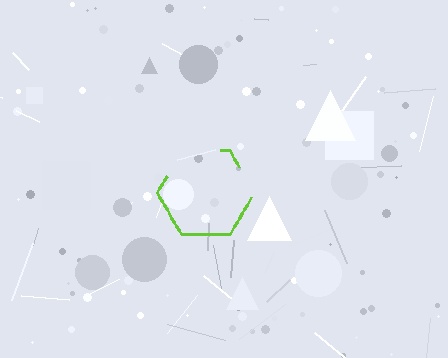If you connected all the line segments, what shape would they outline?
They would outline a hexagon.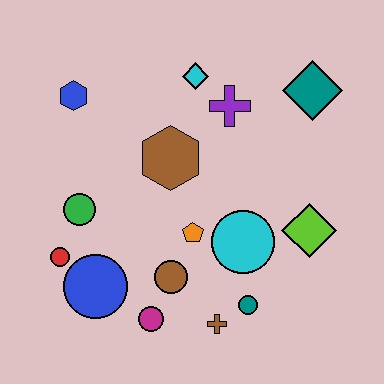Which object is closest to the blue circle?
The red circle is closest to the blue circle.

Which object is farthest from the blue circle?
The teal diamond is farthest from the blue circle.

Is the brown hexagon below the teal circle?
No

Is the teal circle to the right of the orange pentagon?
Yes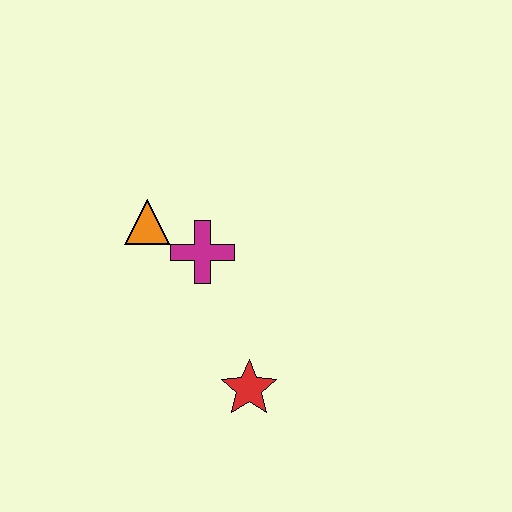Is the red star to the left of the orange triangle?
No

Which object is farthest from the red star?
The orange triangle is farthest from the red star.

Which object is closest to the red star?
The magenta cross is closest to the red star.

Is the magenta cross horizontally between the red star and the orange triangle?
Yes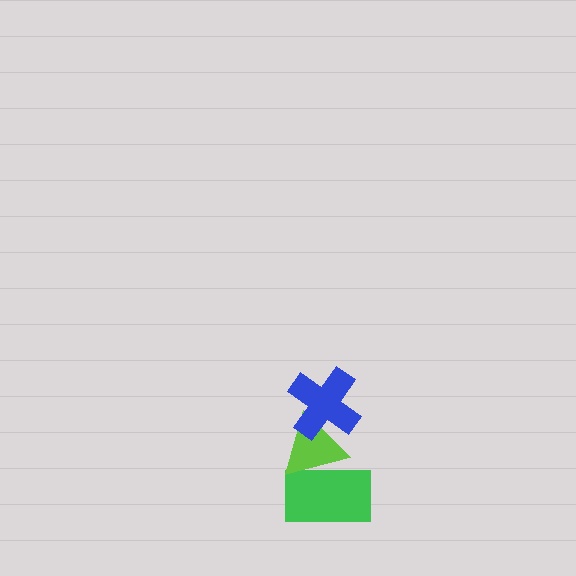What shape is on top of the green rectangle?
The lime triangle is on top of the green rectangle.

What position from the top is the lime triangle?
The lime triangle is 2nd from the top.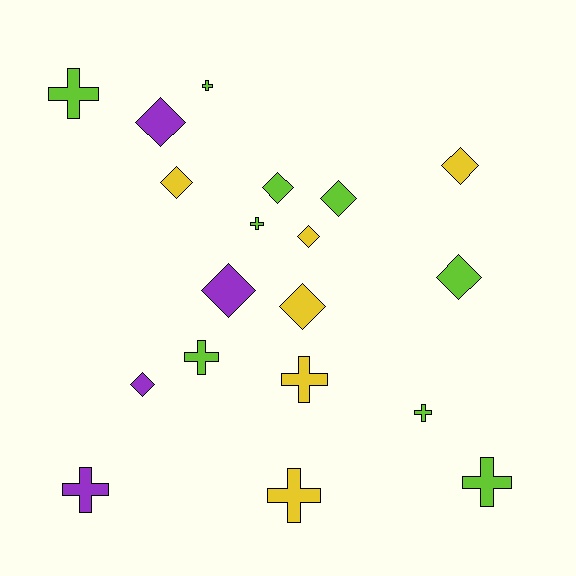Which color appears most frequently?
Lime, with 9 objects.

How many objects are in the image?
There are 19 objects.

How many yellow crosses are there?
There are 2 yellow crosses.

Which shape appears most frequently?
Diamond, with 10 objects.